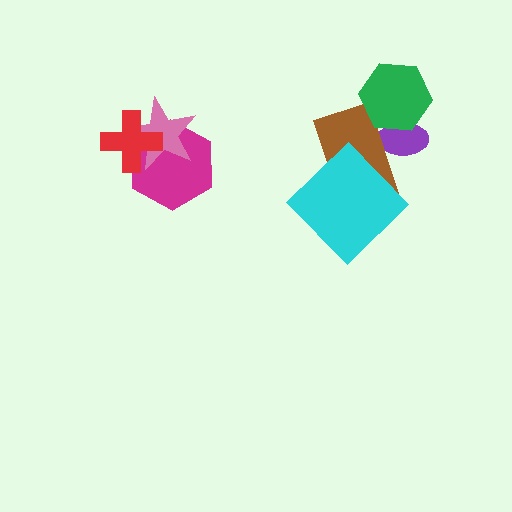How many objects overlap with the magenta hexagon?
2 objects overlap with the magenta hexagon.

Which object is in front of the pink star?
The red cross is in front of the pink star.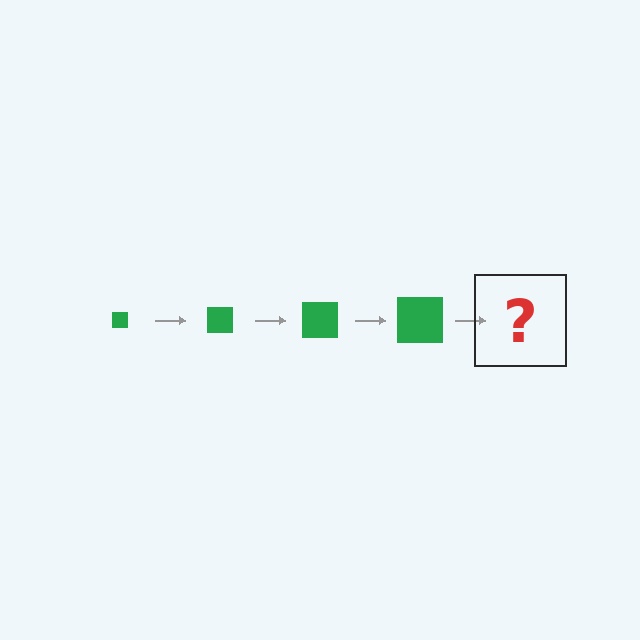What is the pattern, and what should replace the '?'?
The pattern is that the square gets progressively larger each step. The '?' should be a green square, larger than the previous one.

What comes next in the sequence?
The next element should be a green square, larger than the previous one.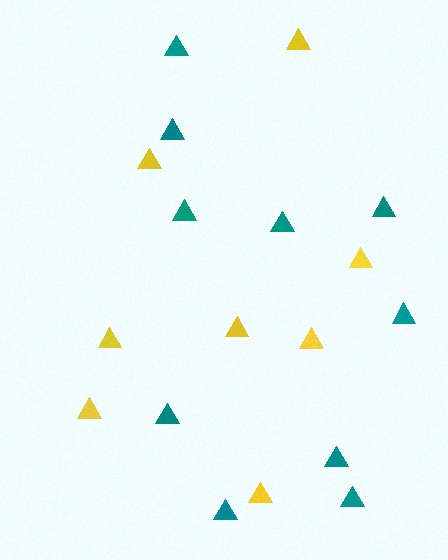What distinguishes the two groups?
There are 2 groups: one group of teal triangles (10) and one group of yellow triangles (8).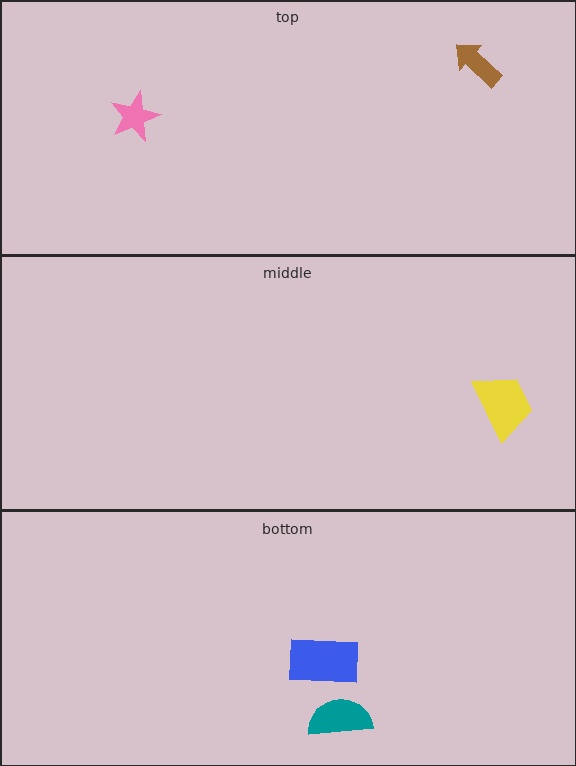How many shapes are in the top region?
2.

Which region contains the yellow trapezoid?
The middle region.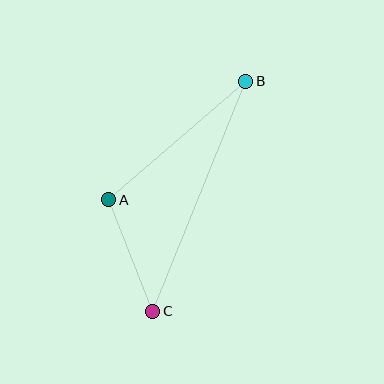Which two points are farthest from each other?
Points B and C are farthest from each other.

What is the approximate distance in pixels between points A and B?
The distance between A and B is approximately 181 pixels.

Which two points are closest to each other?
Points A and C are closest to each other.